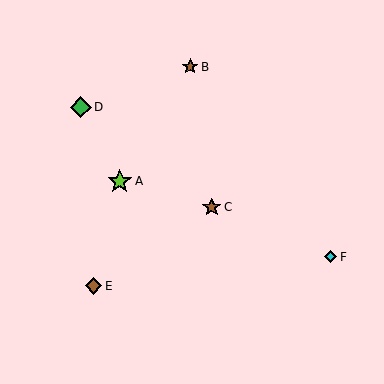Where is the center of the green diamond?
The center of the green diamond is at (81, 107).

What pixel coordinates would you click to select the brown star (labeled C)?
Click at (212, 207) to select the brown star C.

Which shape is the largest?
The lime star (labeled A) is the largest.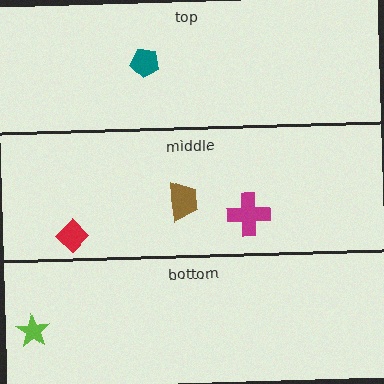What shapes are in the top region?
The teal pentagon.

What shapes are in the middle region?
The brown trapezoid, the magenta cross, the red diamond.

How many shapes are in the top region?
1.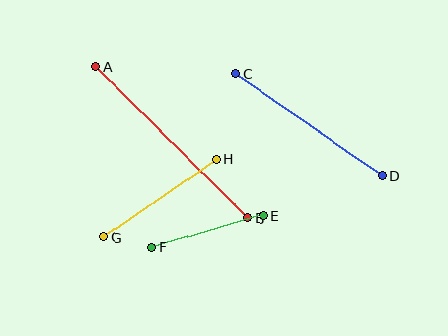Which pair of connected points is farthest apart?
Points A and B are farthest apart.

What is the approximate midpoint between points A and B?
The midpoint is at approximately (172, 143) pixels.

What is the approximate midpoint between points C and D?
The midpoint is at approximately (309, 125) pixels.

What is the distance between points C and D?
The distance is approximately 178 pixels.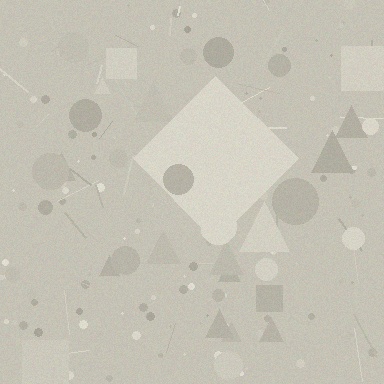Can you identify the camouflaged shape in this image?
The camouflaged shape is a diamond.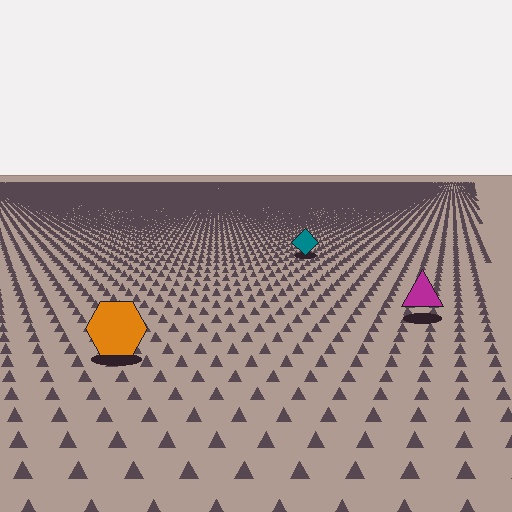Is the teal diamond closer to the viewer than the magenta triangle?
No. The magenta triangle is closer — you can tell from the texture gradient: the ground texture is coarser near it.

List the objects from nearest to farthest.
From nearest to farthest: the orange hexagon, the magenta triangle, the teal diamond.